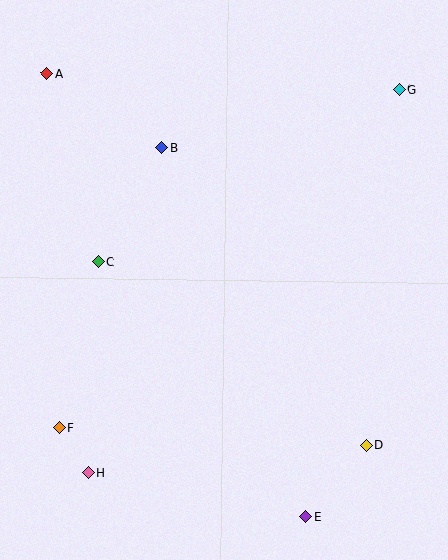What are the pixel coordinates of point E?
Point E is at (306, 517).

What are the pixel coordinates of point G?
Point G is at (399, 90).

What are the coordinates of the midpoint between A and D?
The midpoint between A and D is at (206, 259).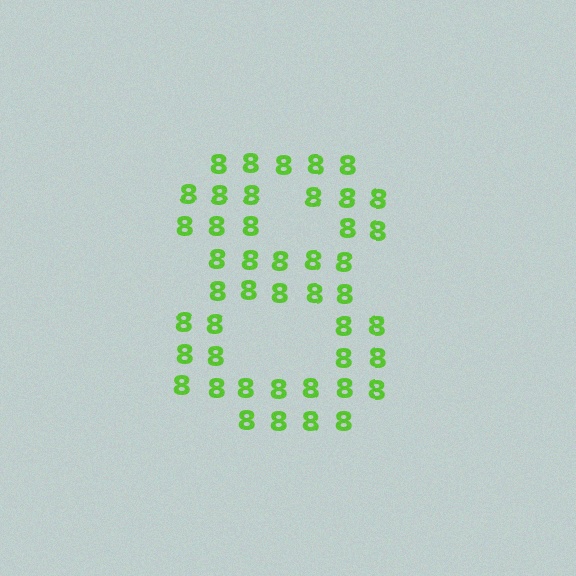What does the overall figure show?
The overall figure shows the digit 8.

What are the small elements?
The small elements are digit 8's.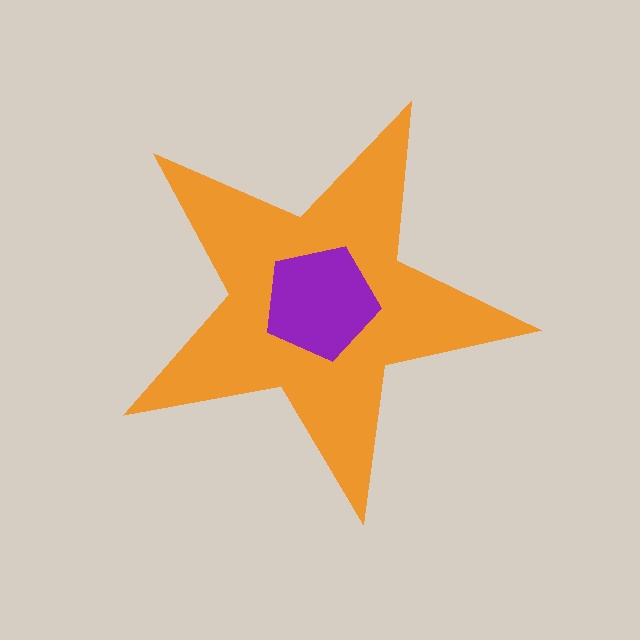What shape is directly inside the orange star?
The purple pentagon.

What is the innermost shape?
The purple pentagon.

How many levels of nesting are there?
2.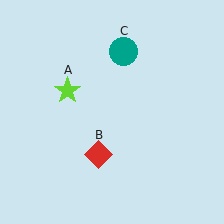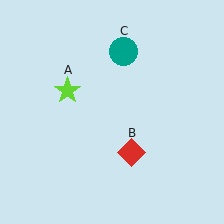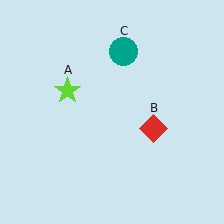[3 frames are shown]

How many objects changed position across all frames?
1 object changed position: red diamond (object B).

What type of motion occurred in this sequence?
The red diamond (object B) rotated counterclockwise around the center of the scene.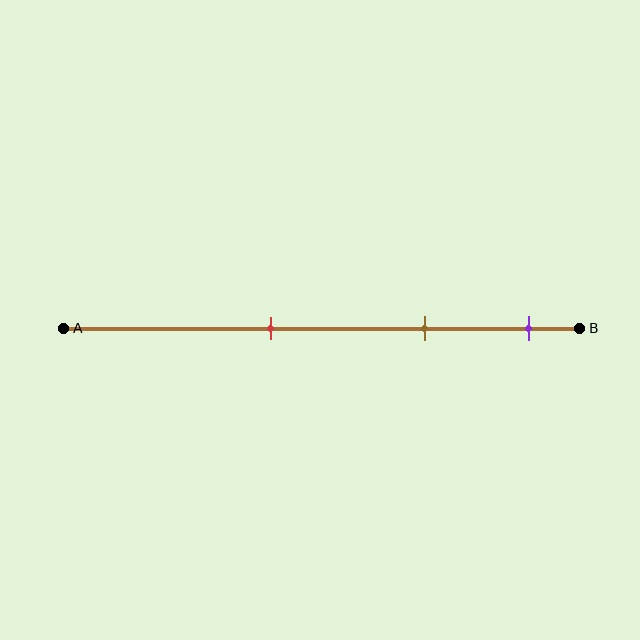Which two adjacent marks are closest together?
The brown and purple marks are the closest adjacent pair.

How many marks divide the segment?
There are 3 marks dividing the segment.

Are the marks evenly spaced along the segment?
Yes, the marks are approximately evenly spaced.